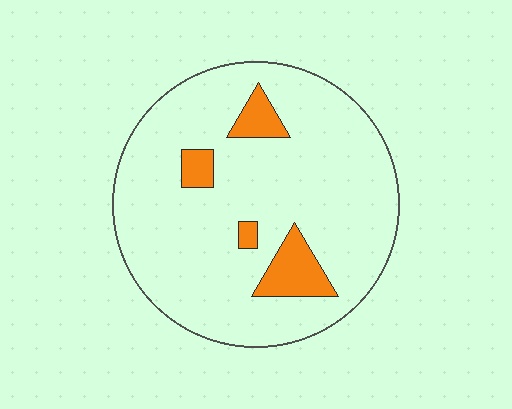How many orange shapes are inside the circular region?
4.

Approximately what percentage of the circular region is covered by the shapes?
Approximately 10%.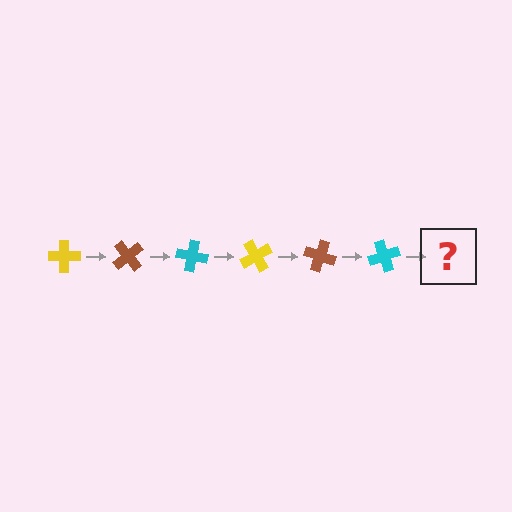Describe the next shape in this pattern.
It should be a yellow cross, rotated 300 degrees from the start.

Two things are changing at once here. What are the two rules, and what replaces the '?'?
The two rules are that it rotates 50 degrees each step and the color cycles through yellow, brown, and cyan. The '?' should be a yellow cross, rotated 300 degrees from the start.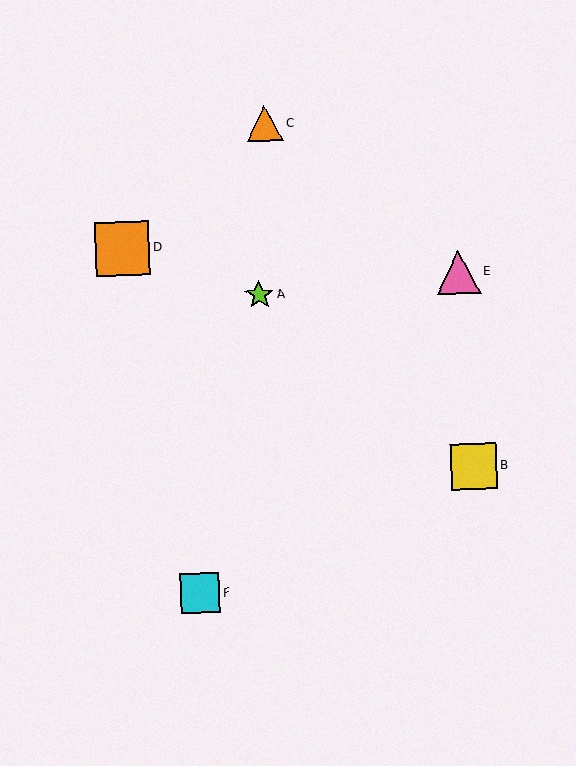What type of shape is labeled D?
Shape D is an orange square.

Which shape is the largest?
The orange square (labeled D) is the largest.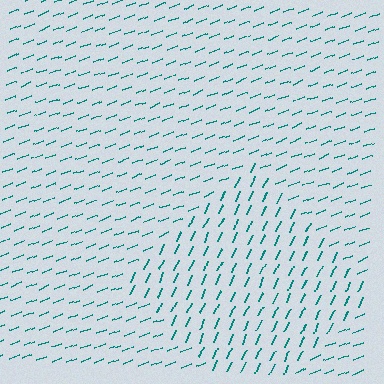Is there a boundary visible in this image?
Yes, there is a texture boundary formed by a change in line orientation.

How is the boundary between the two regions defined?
The boundary is defined purely by a change in line orientation (approximately 45 degrees difference). All lines are the same color and thickness.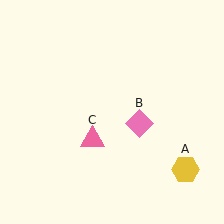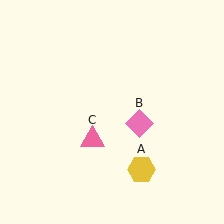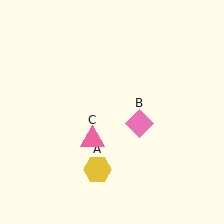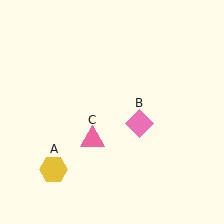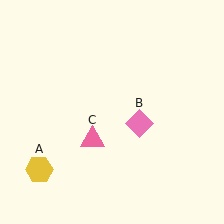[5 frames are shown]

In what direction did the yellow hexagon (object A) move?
The yellow hexagon (object A) moved left.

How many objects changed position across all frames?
1 object changed position: yellow hexagon (object A).